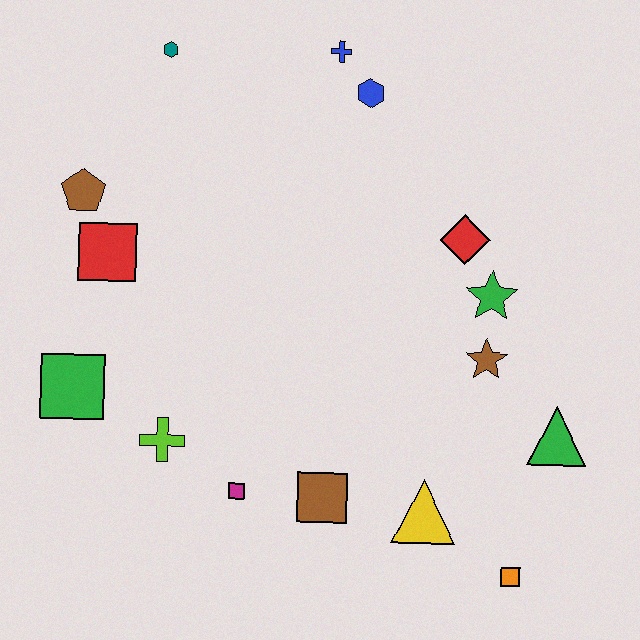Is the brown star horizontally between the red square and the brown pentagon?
No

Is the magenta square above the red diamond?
No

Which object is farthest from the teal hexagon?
The orange square is farthest from the teal hexagon.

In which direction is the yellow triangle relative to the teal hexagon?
The yellow triangle is below the teal hexagon.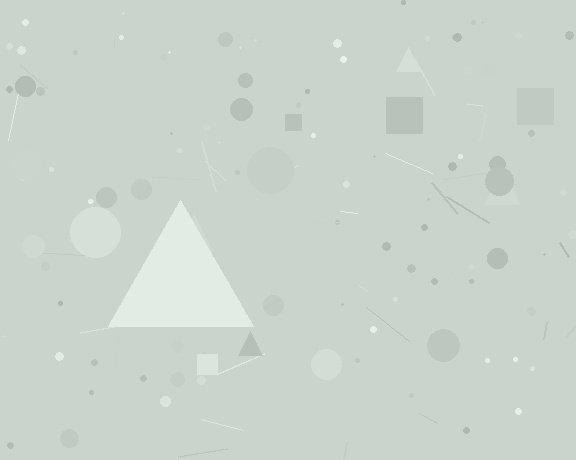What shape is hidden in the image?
A triangle is hidden in the image.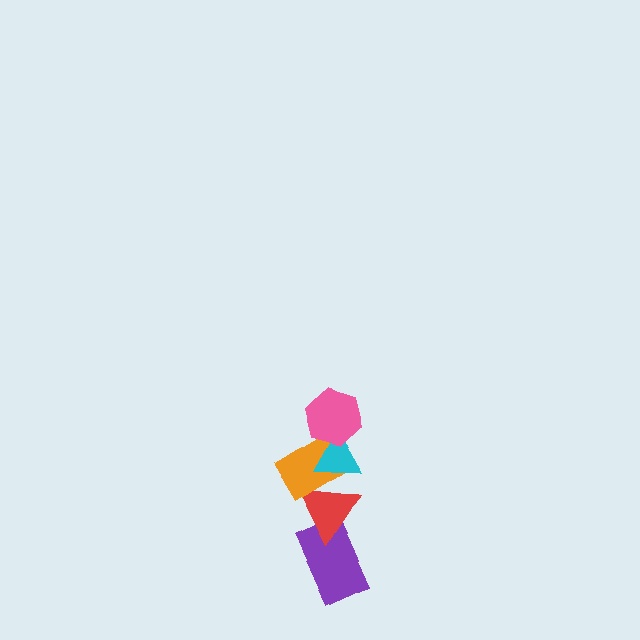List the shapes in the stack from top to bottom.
From top to bottom: the pink hexagon, the cyan triangle, the orange rectangle, the red triangle, the purple rectangle.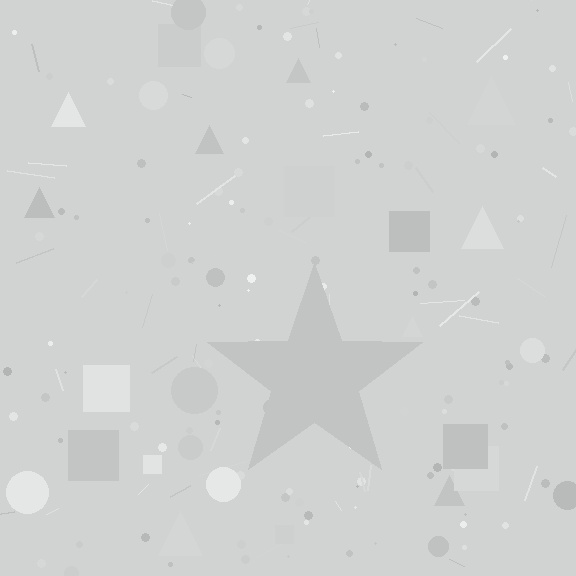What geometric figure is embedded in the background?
A star is embedded in the background.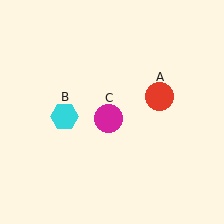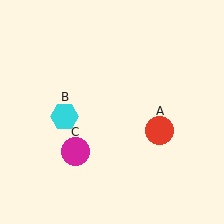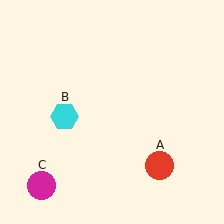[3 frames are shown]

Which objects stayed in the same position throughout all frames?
Cyan hexagon (object B) remained stationary.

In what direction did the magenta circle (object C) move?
The magenta circle (object C) moved down and to the left.